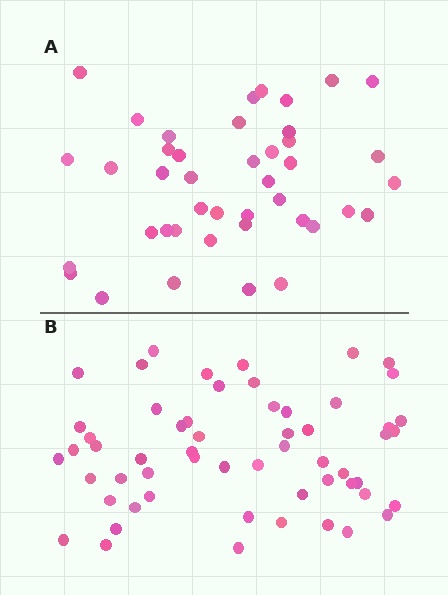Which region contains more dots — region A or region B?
Region B (the bottom region) has more dots.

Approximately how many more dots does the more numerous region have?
Region B has approximately 15 more dots than region A.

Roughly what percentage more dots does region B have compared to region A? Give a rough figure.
About 35% more.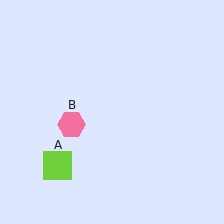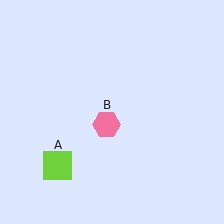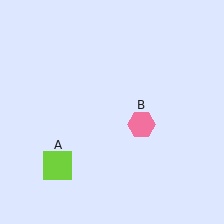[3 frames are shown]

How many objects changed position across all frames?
1 object changed position: pink hexagon (object B).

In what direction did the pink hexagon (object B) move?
The pink hexagon (object B) moved right.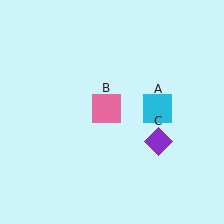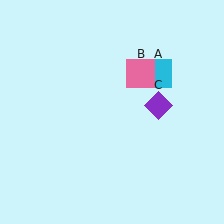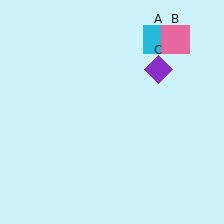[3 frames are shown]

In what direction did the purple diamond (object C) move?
The purple diamond (object C) moved up.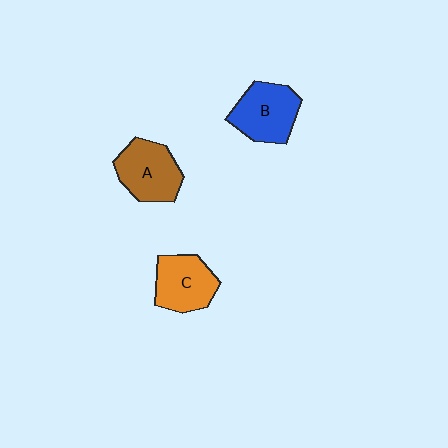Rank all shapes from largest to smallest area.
From largest to smallest: B (blue), A (brown), C (orange).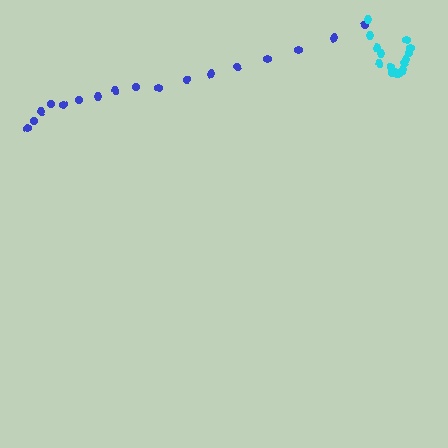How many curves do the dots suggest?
There are 2 distinct paths.